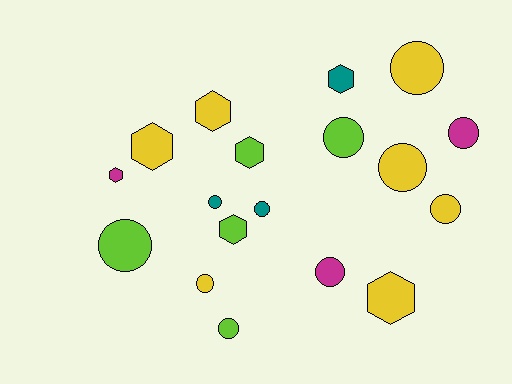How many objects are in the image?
There are 18 objects.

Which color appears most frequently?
Yellow, with 7 objects.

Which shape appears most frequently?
Circle, with 11 objects.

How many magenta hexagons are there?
There is 1 magenta hexagon.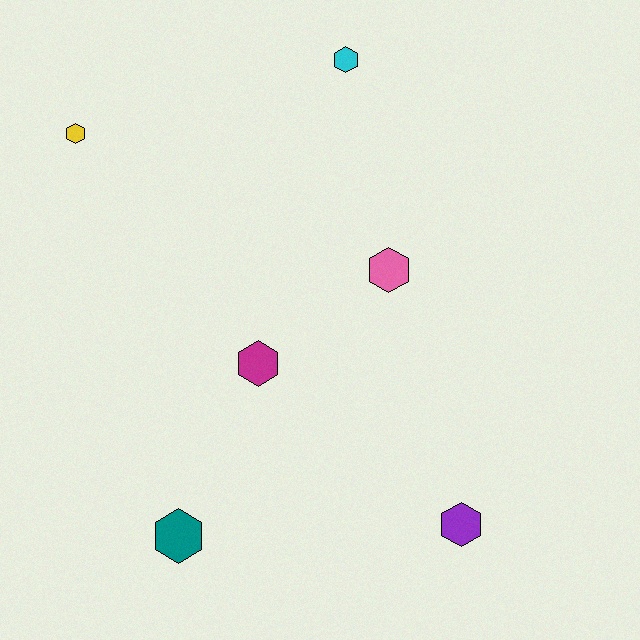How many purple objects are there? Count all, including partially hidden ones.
There is 1 purple object.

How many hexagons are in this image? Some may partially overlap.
There are 6 hexagons.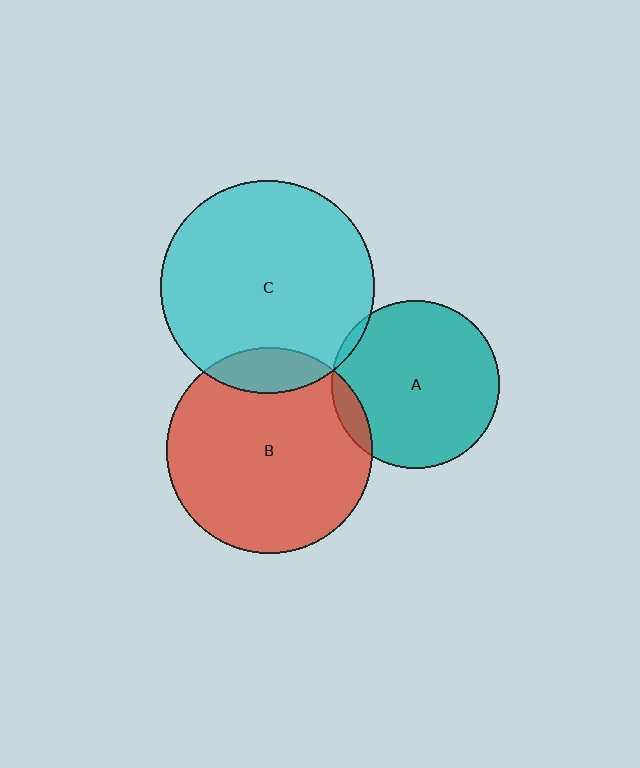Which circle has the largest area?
Circle C (cyan).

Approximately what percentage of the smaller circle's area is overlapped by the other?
Approximately 5%.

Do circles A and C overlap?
Yes.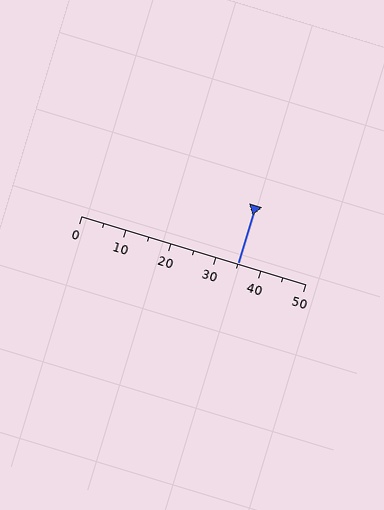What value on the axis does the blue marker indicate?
The marker indicates approximately 35.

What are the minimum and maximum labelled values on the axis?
The axis runs from 0 to 50.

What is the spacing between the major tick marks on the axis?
The major ticks are spaced 10 apart.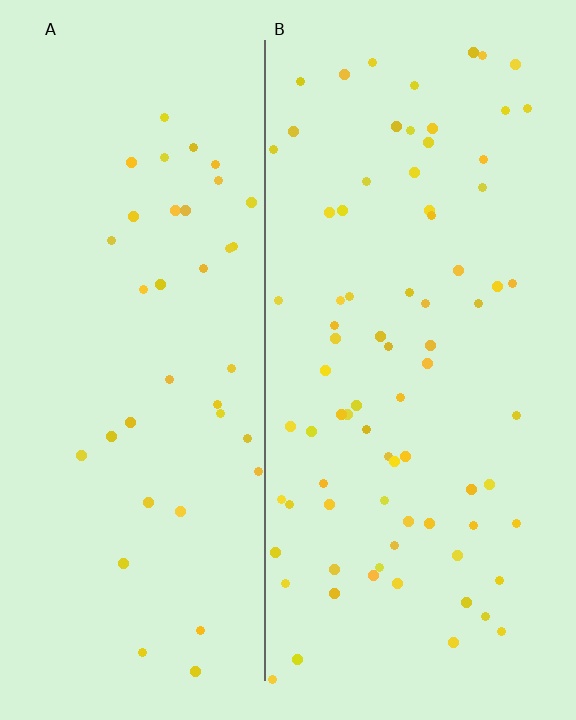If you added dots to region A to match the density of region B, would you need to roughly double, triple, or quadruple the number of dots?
Approximately double.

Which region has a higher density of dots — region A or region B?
B (the right).